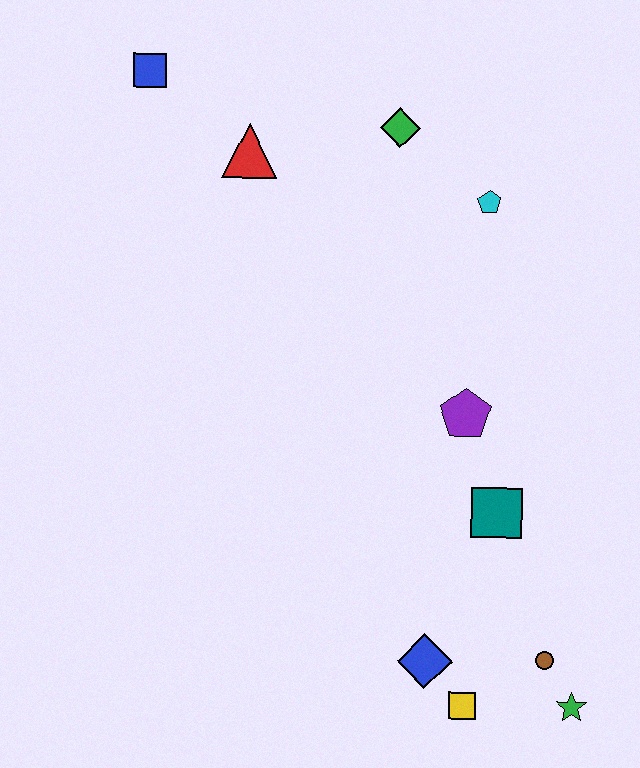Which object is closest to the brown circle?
The green star is closest to the brown circle.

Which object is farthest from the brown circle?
The blue square is farthest from the brown circle.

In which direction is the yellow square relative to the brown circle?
The yellow square is to the left of the brown circle.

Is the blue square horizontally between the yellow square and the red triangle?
No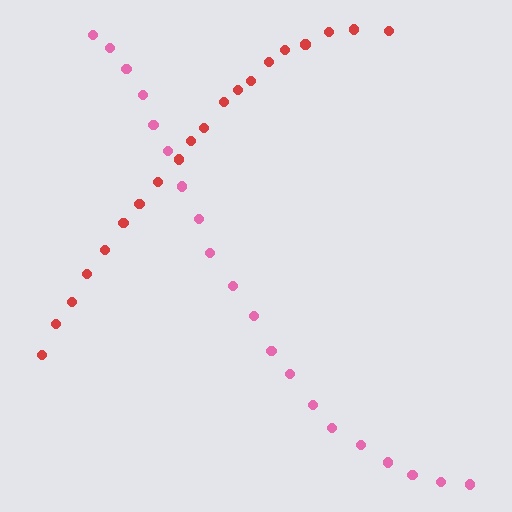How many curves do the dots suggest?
There are 2 distinct paths.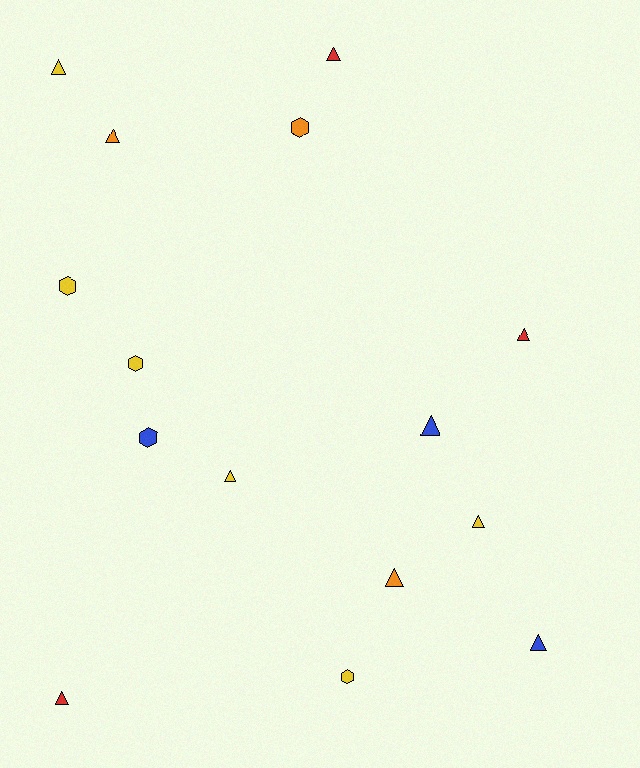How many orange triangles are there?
There are 2 orange triangles.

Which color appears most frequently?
Yellow, with 6 objects.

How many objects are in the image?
There are 15 objects.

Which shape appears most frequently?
Triangle, with 10 objects.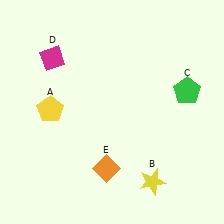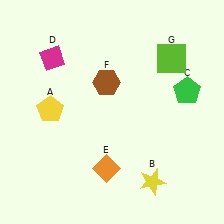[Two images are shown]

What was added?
A brown hexagon (F), a lime square (G) were added in Image 2.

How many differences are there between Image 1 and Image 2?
There are 2 differences between the two images.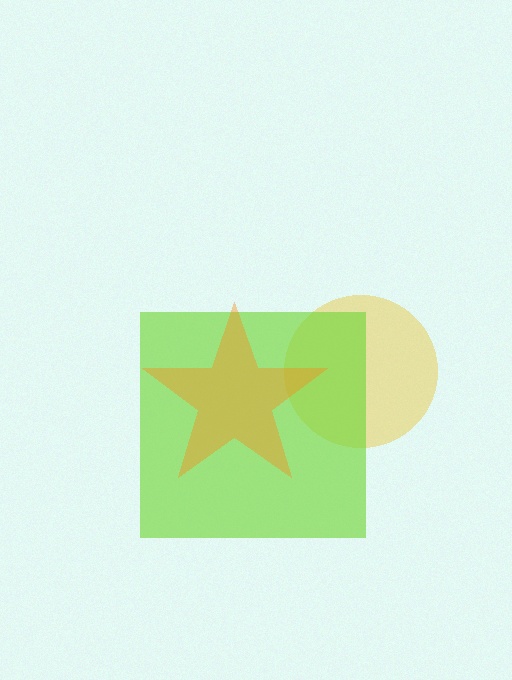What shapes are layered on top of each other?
The layered shapes are: a yellow circle, a lime square, an orange star.